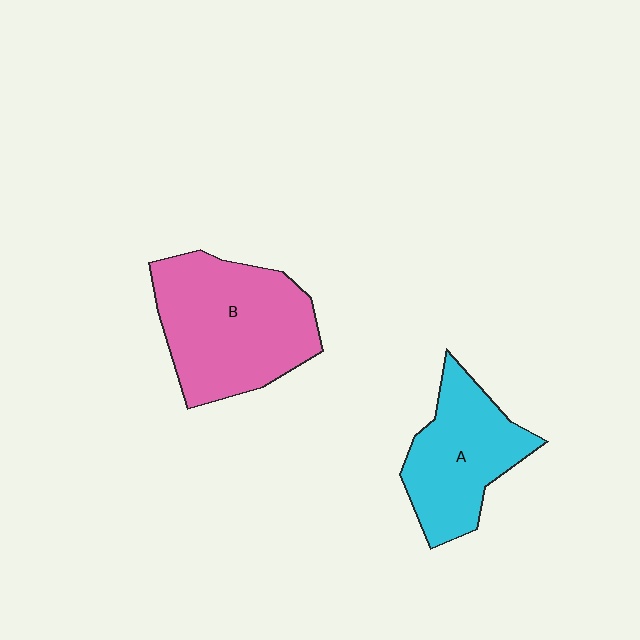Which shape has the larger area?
Shape B (pink).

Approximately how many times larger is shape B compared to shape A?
Approximately 1.4 times.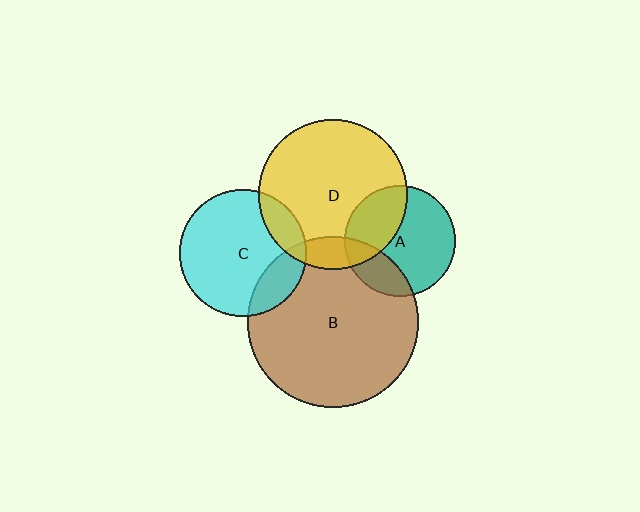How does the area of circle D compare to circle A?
Approximately 1.8 times.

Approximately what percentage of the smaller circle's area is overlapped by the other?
Approximately 15%.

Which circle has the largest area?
Circle B (brown).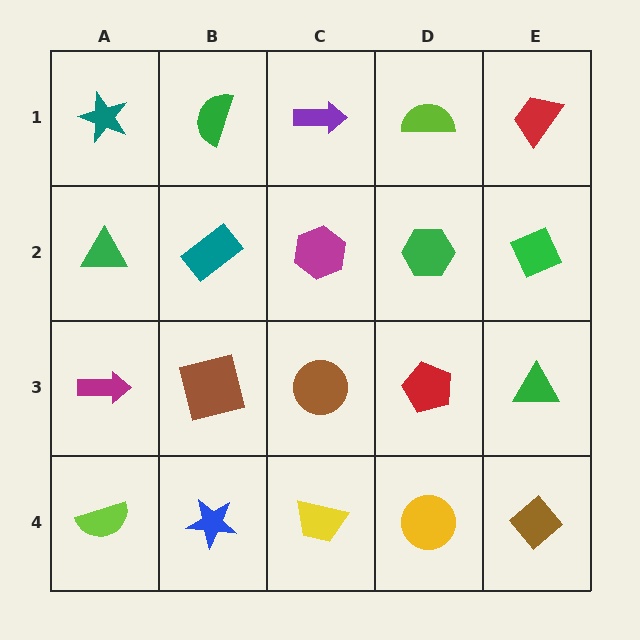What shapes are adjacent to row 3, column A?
A green triangle (row 2, column A), a lime semicircle (row 4, column A), a brown square (row 3, column B).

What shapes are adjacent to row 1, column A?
A green triangle (row 2, column A), a green semicircle (row 1, column B).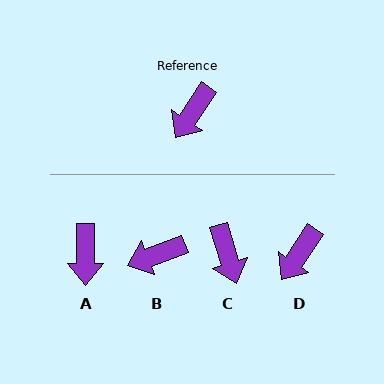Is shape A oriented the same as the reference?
No, it is off by about 34 degrees.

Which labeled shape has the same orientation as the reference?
D.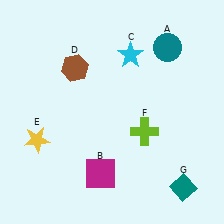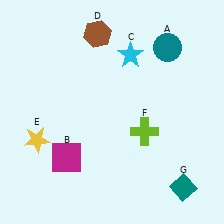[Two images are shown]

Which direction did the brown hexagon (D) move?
The brown hexagon (D) moved up.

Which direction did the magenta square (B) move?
The magenta square (B) moved left.